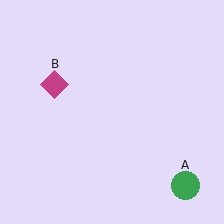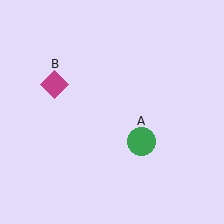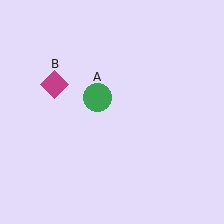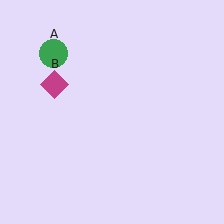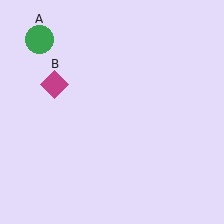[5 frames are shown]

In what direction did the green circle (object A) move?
The green circle (object A) moved up and to the left.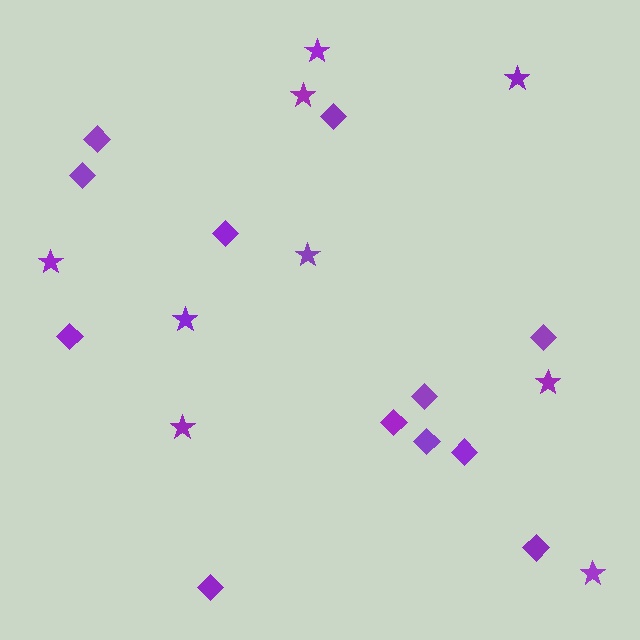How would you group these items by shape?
There are 2 groups: one group of stars (9) and one group of diamonds (12).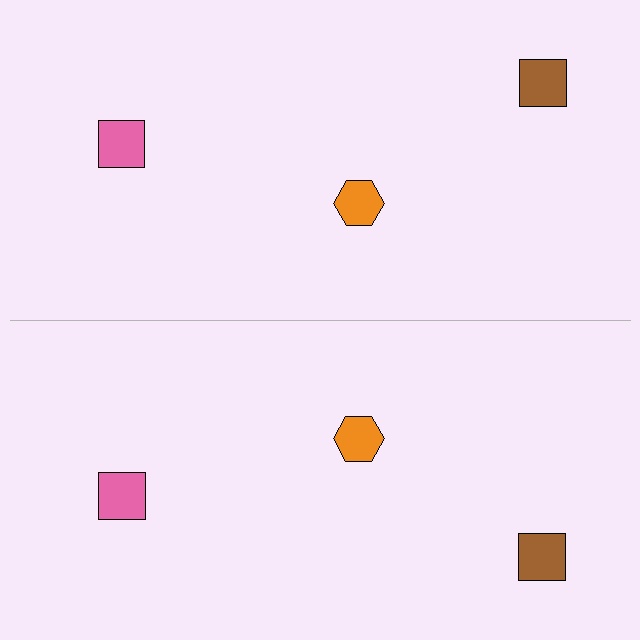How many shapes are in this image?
There are 6 shapes in this image.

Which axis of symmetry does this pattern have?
The pattern has a horizontal axis of symmetry running through the center of the image.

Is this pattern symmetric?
Yes, this pattern has bilateral (reflection) symmetry.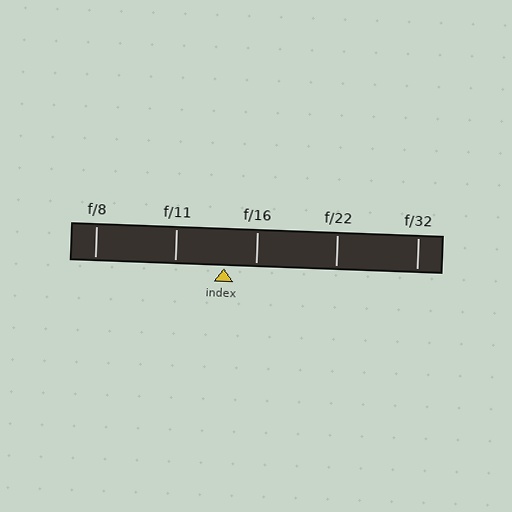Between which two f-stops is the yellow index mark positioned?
The index mark is between f/11 and f/16.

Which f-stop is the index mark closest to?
The index mark is closest to f/16.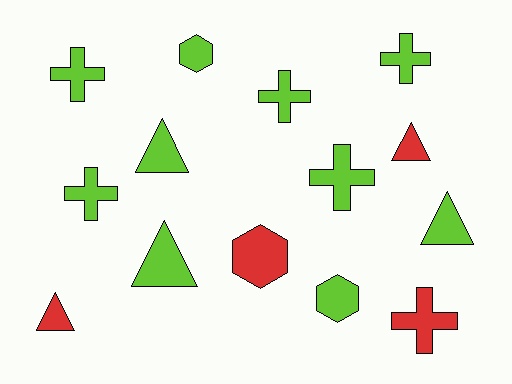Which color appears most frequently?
Lime, with 10 objects.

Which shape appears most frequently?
Cross, with 6 objects.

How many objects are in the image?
There are 14 objects.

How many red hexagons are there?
There is 1 red hexagon.